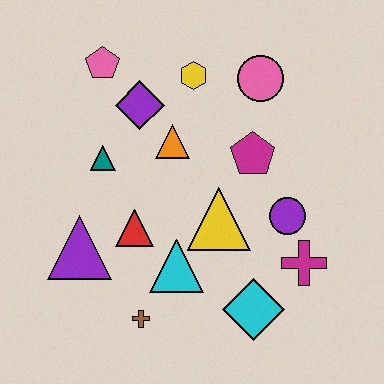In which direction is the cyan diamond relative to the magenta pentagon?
The cyan diamond is below the magenta pentagon.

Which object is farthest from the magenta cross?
The pink pentagon is farthest from the magenta cross.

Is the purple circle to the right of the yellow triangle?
Yes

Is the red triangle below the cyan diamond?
No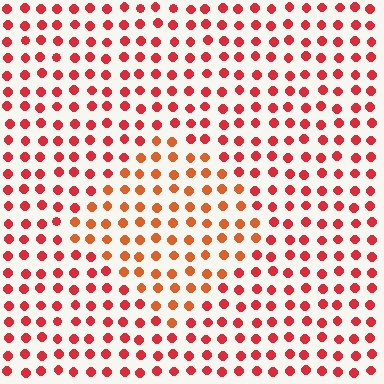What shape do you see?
I see a diamond.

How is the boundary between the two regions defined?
The boundary is defined purely by a slight shift in hue (about 24 degrees). Spacing, size, and orientation are identical on both sides.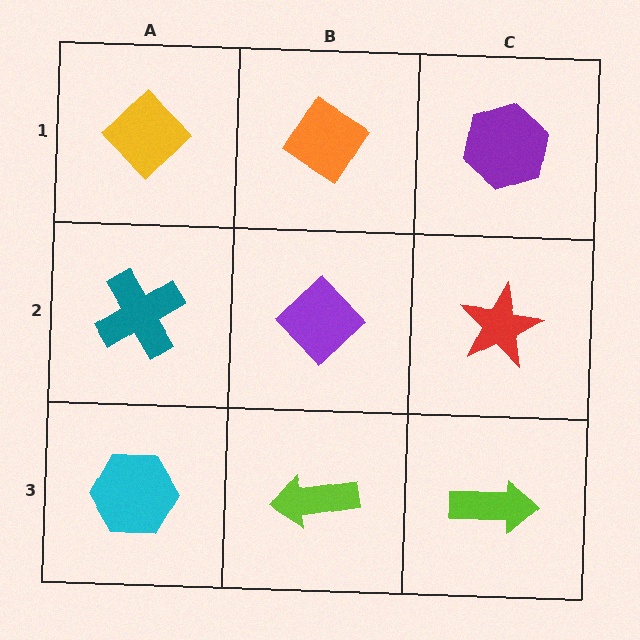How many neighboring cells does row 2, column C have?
3.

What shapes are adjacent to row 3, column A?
A teal cross (row 2, column A), a lime arrow (row 3, column B).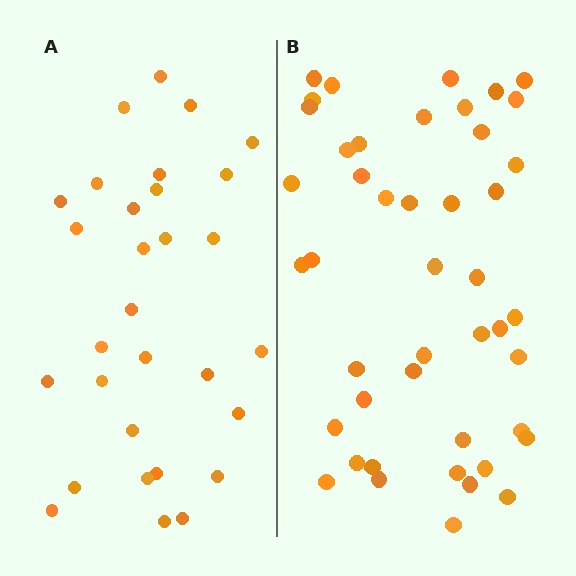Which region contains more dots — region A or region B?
Region B (the right region) has more dots.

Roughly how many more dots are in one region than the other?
Region B has approximately 15 more dots than region A.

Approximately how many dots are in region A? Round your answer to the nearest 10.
About 30 dots.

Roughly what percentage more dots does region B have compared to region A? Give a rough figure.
About 50% more.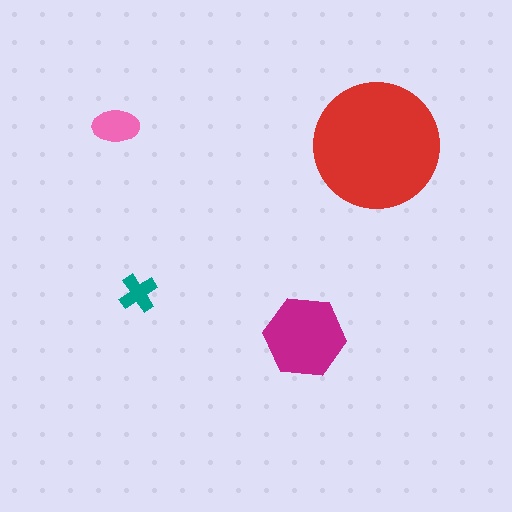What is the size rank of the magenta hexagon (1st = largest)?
2nd.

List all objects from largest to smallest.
The red circle, the magenta hexagon, the pink ellipse, the teal cross.